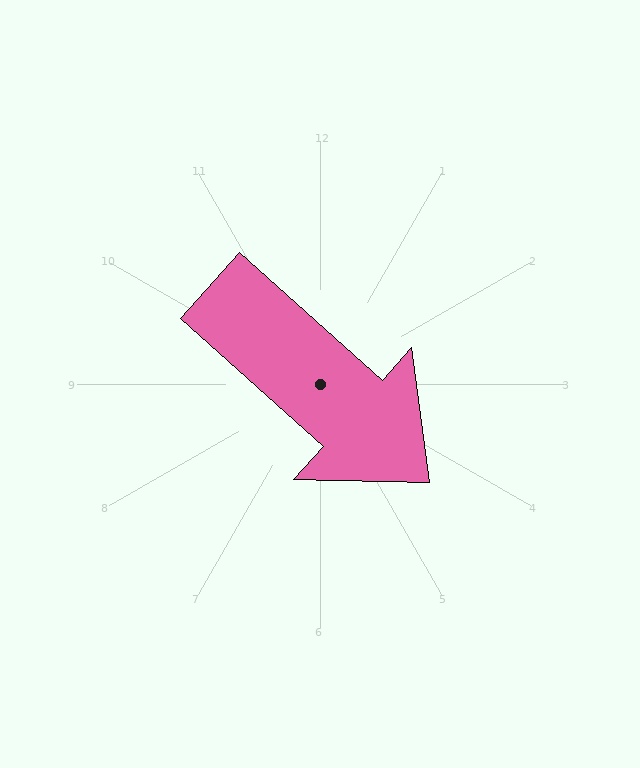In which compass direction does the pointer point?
Southeast.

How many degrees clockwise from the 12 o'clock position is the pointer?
Approximately 132 degrees.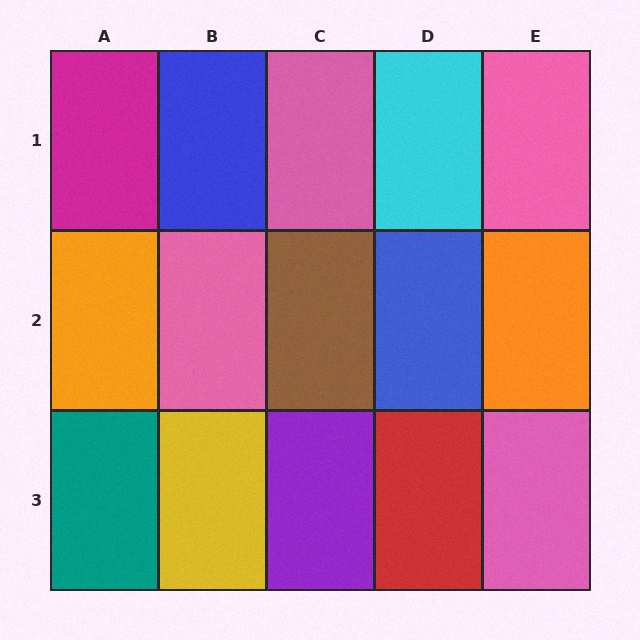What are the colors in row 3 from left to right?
Teal, yellow, purple, red, pink.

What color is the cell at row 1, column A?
Magenta.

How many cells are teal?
1 cell is teal.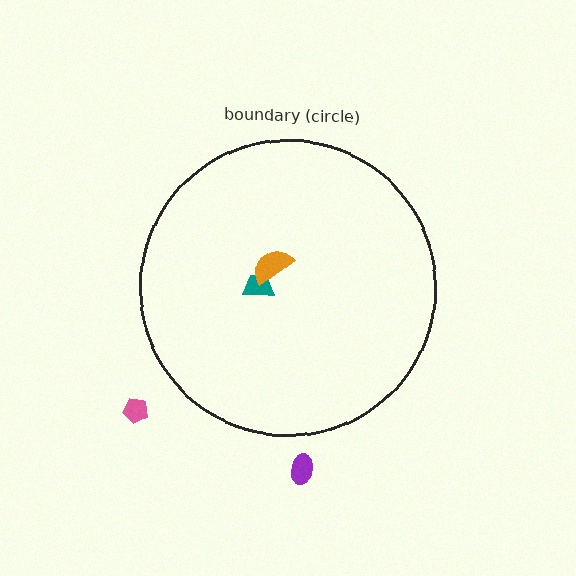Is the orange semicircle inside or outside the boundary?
Inside.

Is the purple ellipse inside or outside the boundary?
Outside.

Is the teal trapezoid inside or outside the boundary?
Inside.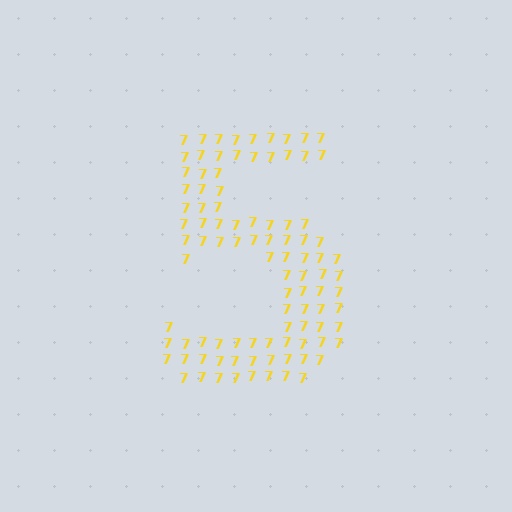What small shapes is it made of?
It is made of small digit 7's.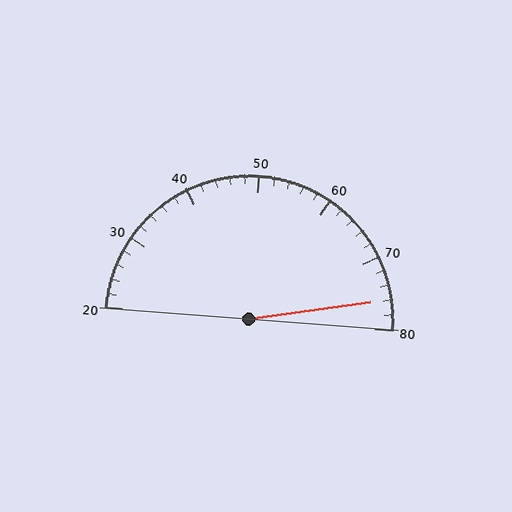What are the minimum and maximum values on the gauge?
The gauge ranges from 20 to 80.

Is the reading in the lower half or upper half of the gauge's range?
The reading is in the upper half of the range (20 to 80).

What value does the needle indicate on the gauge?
The needle indicates approximately 76.